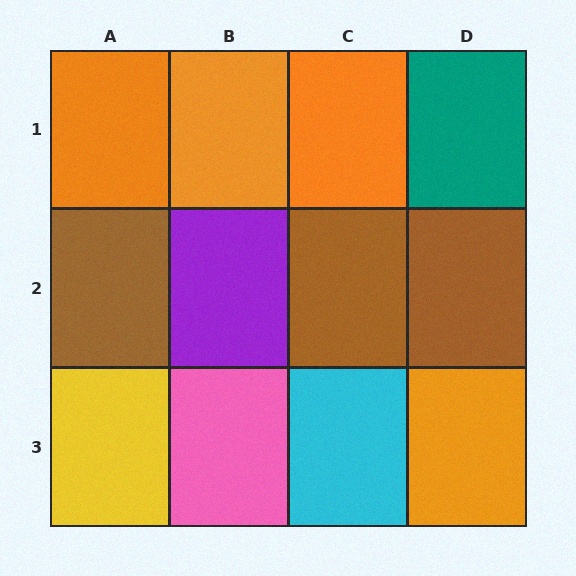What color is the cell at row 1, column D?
Teal.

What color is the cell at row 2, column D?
Brown.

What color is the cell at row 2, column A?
Brown.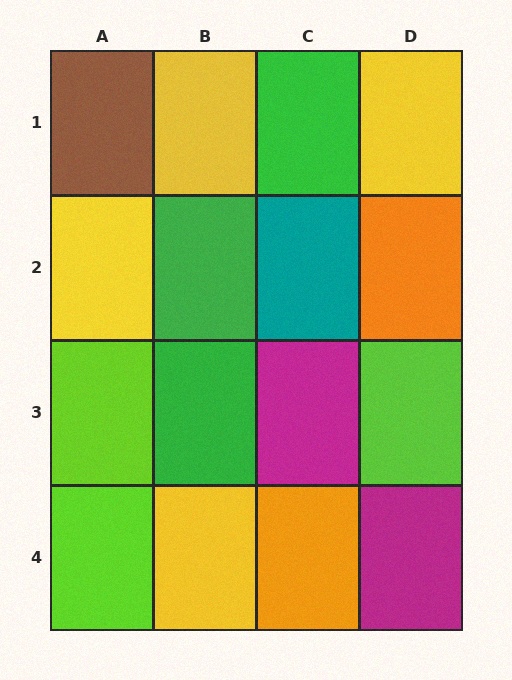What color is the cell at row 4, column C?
Orange.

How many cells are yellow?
4 cells are yellow.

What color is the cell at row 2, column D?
Orange.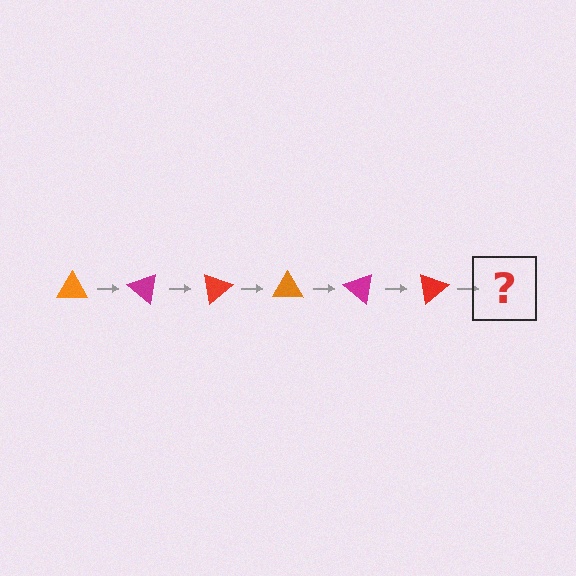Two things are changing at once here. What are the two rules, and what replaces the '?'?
The two rules are that it rotates 40 degrees each step and the color cycles through orange, magenta, and red. The '?' should be an orange triangle, rotated 240 degrees from the start.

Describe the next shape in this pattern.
It should be an orange triangle, rotated 240 degrees from the start.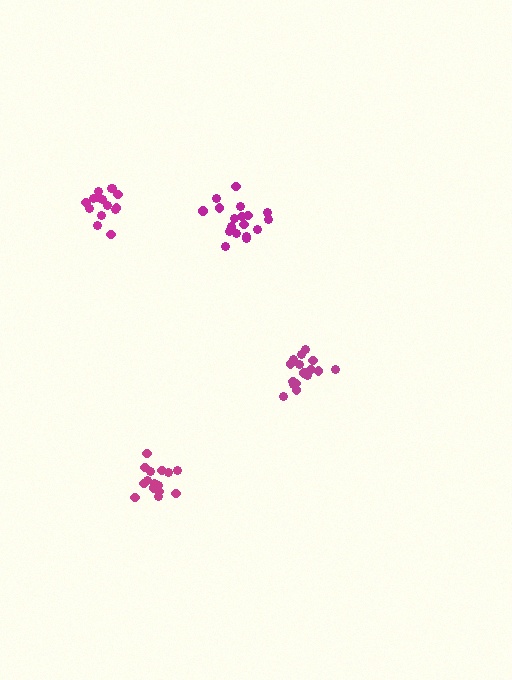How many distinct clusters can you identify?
There are 4 distinct clusters.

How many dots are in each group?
Group 1: 19 dots, Group 2: 17 dots, Group 3: 15 dots, Group 4: 15 dots (66 total).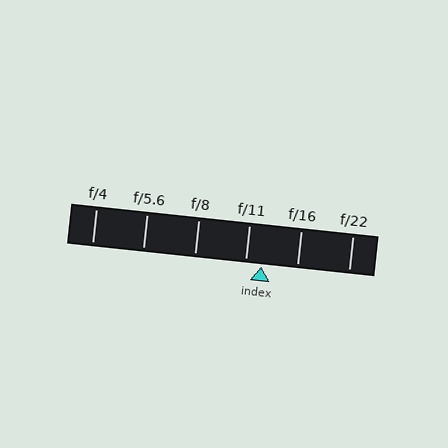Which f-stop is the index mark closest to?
The index mark is closest to f/11.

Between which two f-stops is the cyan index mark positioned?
The index mark is between f/11 and f/16.